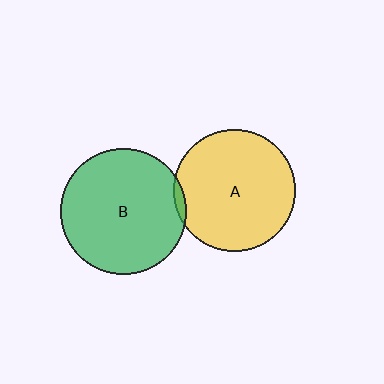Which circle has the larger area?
Circle B (green).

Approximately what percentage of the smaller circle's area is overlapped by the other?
Approximately 5%.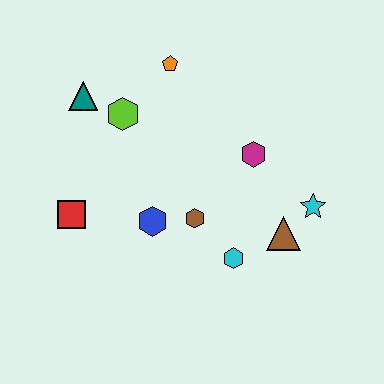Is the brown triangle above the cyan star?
No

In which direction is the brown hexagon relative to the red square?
The brown hexagon is to the right of the red square.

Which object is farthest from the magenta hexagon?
The red square is farthest from the magenta hexagon.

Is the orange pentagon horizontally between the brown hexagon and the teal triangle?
Yes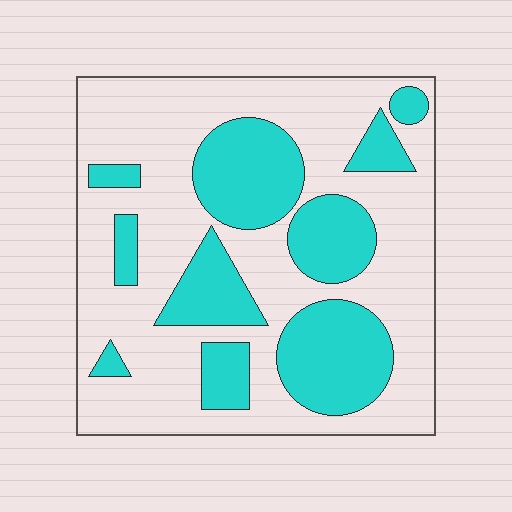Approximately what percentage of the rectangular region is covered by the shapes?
Approximately 35%.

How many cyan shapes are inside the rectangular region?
10.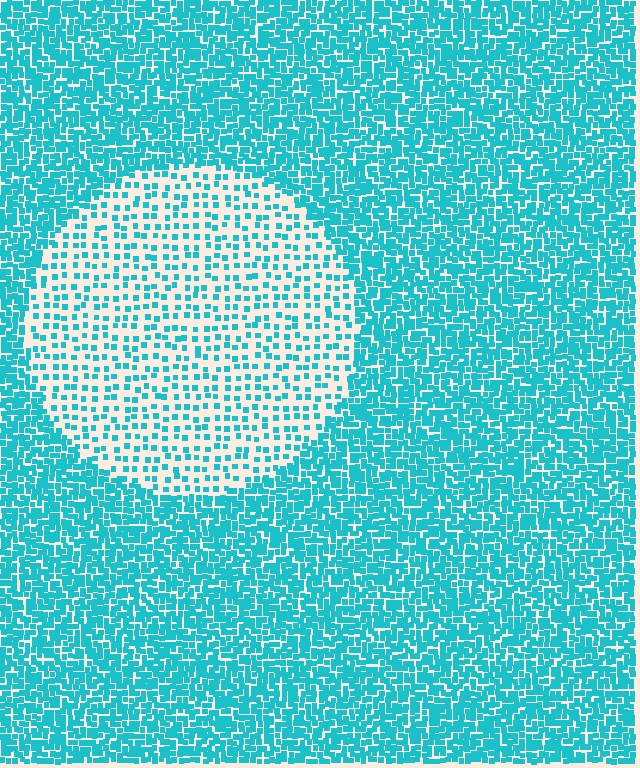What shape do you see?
I see a circle.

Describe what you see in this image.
The image contains small cyan elements arranged at two different densities. A circle-shaped region is visible where the elements are less densely packed than the surrounding area.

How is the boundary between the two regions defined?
The boundary is defined by a change in element density (approximately 2.7x ratio). All elements are the same color, size, and shape.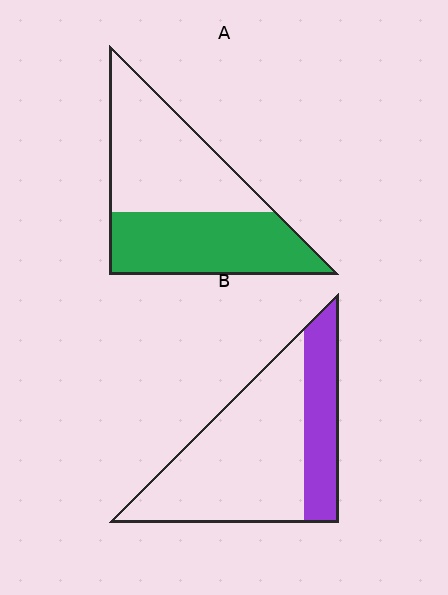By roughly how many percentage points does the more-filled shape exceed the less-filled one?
By roughly 20 percentage points (A over B).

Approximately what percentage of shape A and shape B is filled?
A is approximately 45% and B is approximately 30%.